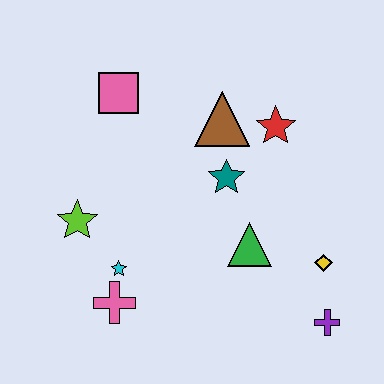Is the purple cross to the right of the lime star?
Yes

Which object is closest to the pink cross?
The cyan star is closest to the pink cross.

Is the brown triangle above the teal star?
Yes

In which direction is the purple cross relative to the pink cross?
The purple cross is to the right of the pink cross.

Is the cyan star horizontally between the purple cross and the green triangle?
No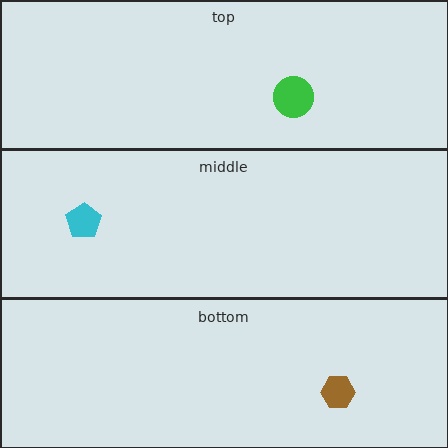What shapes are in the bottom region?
The brown hexagon.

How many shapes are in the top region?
1.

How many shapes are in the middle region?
1.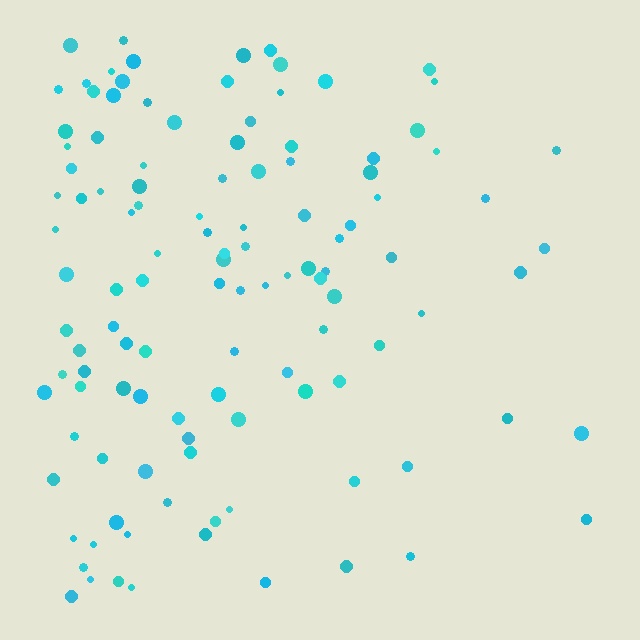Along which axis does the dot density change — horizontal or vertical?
Horizontal.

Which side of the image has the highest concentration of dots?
The left.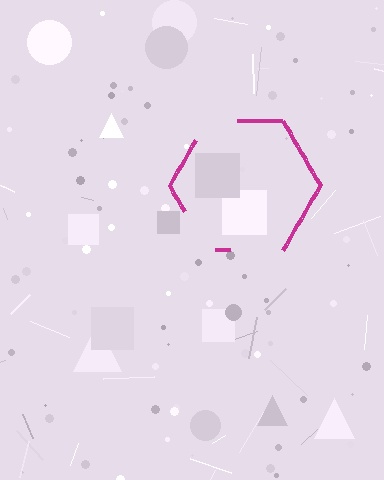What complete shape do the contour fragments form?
The contour fragments form a hexagon.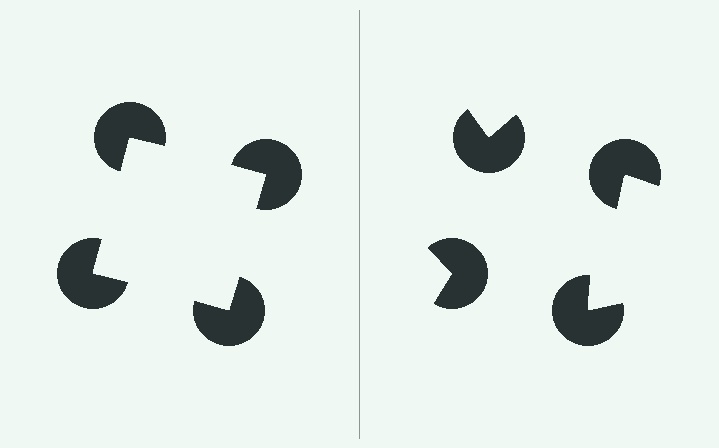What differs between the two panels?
The pac-man discs are positioned identically on both sides; only the wedge orientations differ. On the left they align to a square; on the right they are misaligned.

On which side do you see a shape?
An illusory square appears on the left side. On the right side the wedge cuts are rotated, so no coherent shape forms.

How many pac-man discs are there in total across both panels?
8 — 4 on each side.